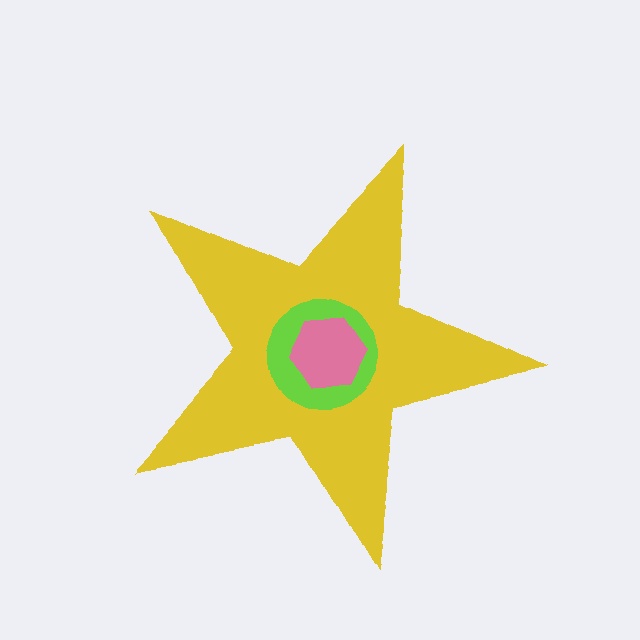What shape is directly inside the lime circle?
The pink hexagon.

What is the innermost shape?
The pink hexagon.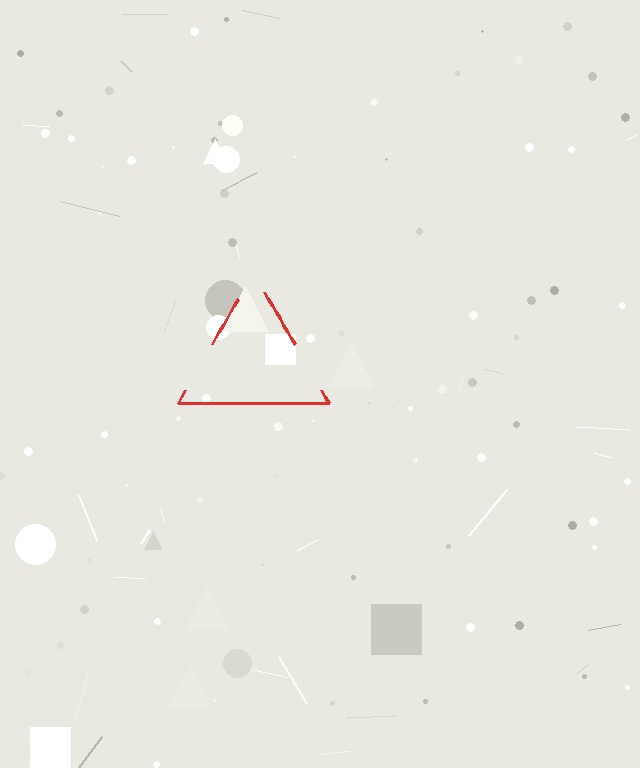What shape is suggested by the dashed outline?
The dashed outline suggests a triangle.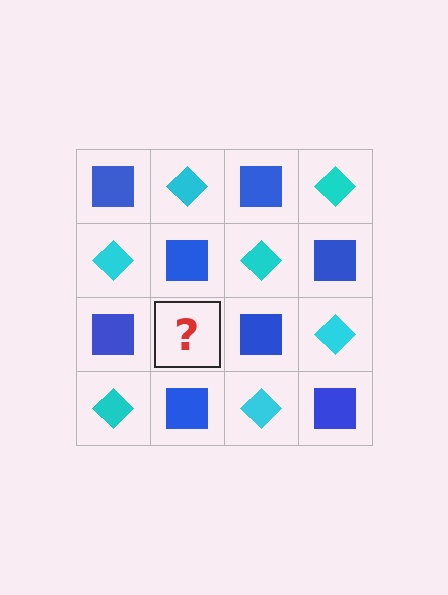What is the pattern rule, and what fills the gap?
The rule is that it alternates blue square and cyan diamond in a checkerboard pattern. The gap should be filled with a cyan diamond.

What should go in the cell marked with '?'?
The missing cell should contain a cyan diamond.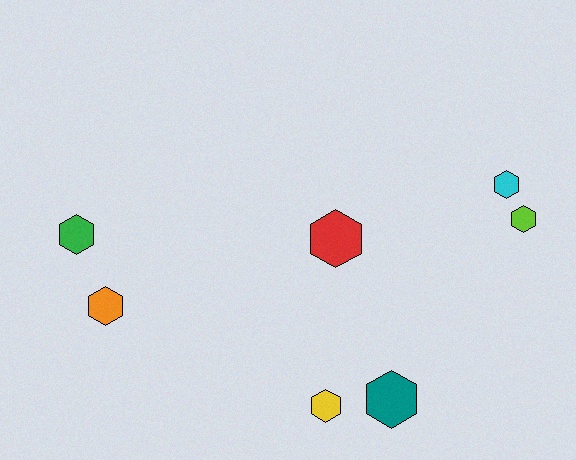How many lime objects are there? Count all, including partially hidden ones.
There is 1 lime object.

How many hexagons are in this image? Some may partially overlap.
There are 7 hexagons.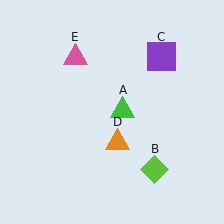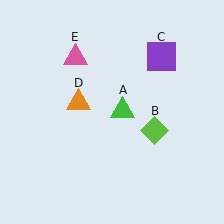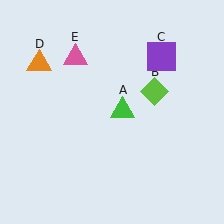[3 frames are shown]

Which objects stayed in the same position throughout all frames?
Green triangle (object A) and purple square (object C) and pink triangle (object E) remained stationary.